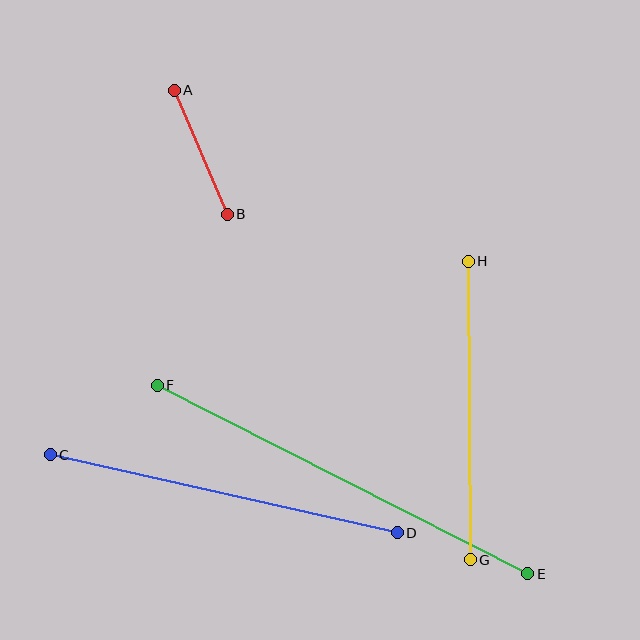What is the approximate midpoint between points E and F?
The midpoint is at approximately (342, 479) pixels.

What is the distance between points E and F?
The distance is approximately 416 pixels.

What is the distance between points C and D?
The distance is approximately 356 pixels.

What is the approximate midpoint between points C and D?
The midpoint is at approximately (224, 494) pixels.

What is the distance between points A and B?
The distance is approximately 135 pixels.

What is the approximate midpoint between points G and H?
The midpoint is at approximately (469, 410) pixels.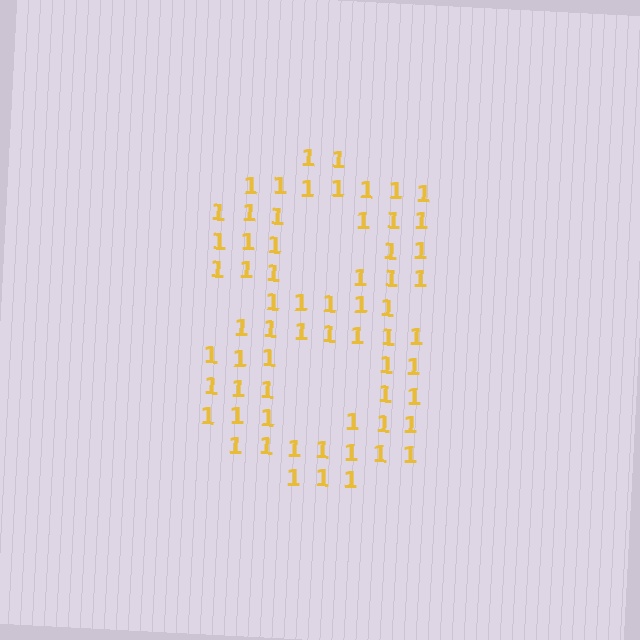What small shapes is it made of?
It is made of small digit 1's.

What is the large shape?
The large shape is the digit 8.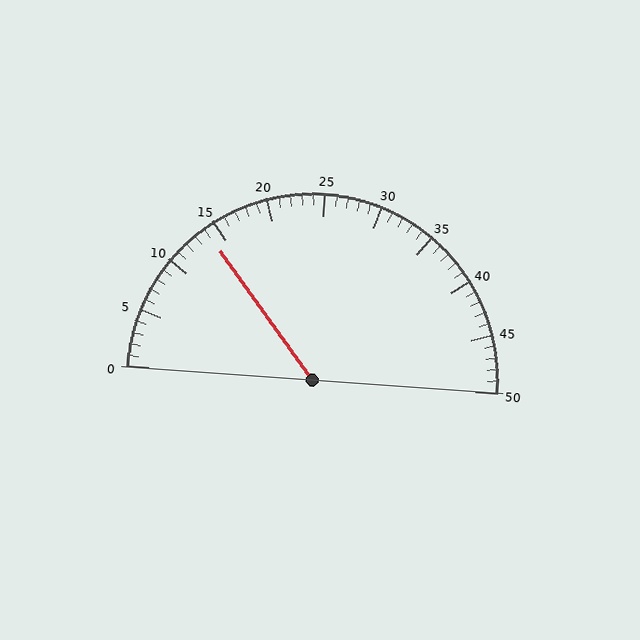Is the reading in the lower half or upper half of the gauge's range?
The reading is in the lower half of the range (0 to 50).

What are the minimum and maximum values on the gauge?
The gauge ranges from 0 to 50.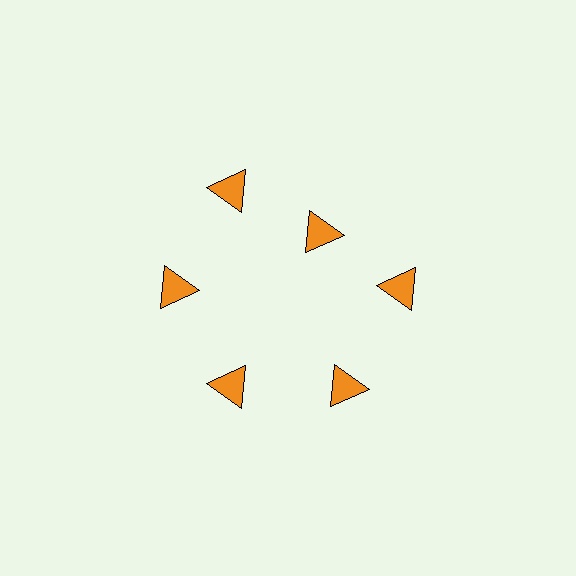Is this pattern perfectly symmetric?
No. The 6 orange triangles are arranged in a ring, but one element near the 1 o'clock position is pulled inward toward the center, breaking the 6-fold rotational symmetry.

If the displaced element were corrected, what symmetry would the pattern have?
It would have 6-fold rotational symmetry — the pattern would map onto itself every 60 degrees.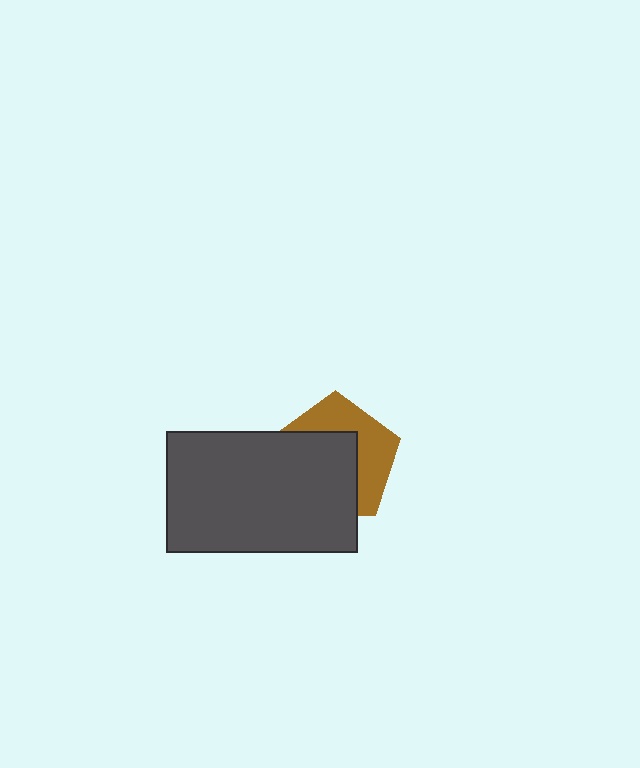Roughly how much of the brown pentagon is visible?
A small part of it is visible (roughly 44%).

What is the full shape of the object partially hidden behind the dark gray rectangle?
The partially hidden object is a brown pentagon.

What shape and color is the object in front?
The object in front is a dark gray rectangle.